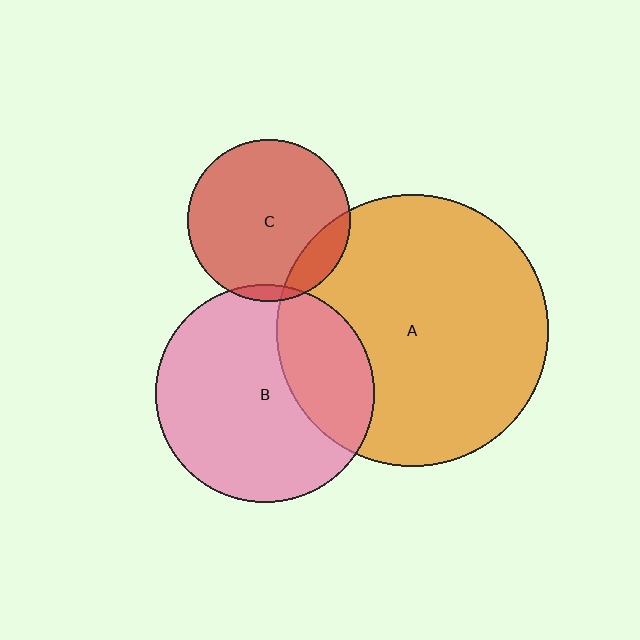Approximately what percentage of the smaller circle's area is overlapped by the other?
Approximately 30%.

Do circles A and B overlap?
Yes.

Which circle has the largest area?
Circle A (orange).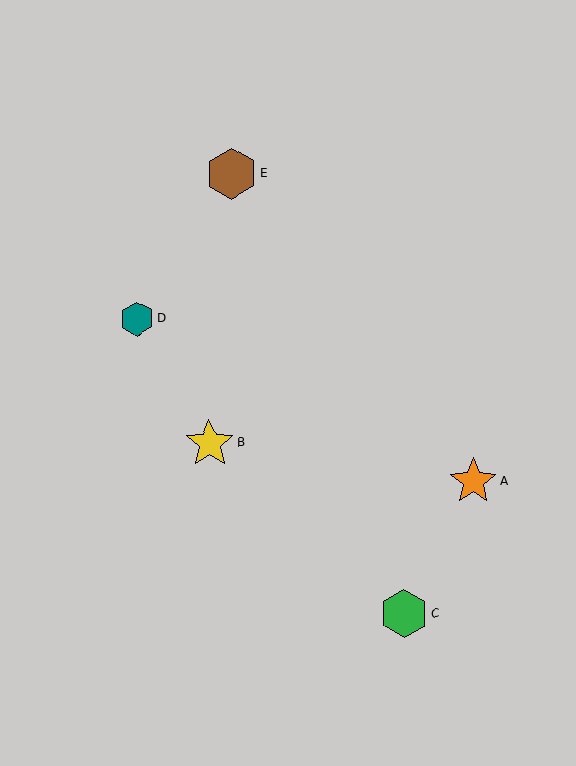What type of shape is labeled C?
Shape C is a green hexagon.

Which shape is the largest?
The brown hexagon (labeled E) is the largest.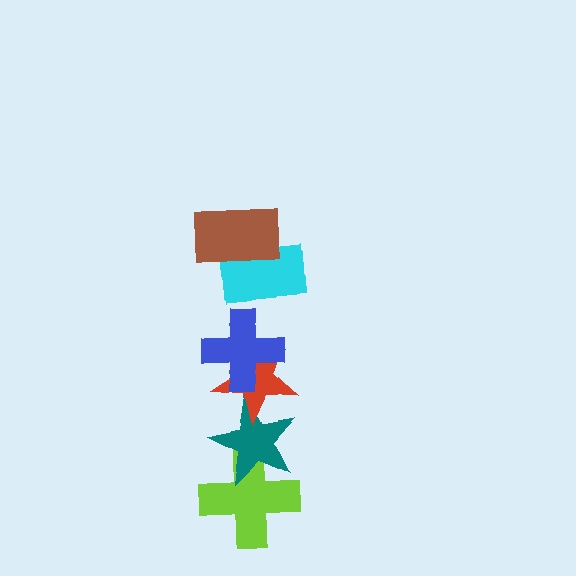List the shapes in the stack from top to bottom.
From top to bottom: the brown rectangle, the cyan rectangle, the blue cross, the red star, the teal star, the lime cross.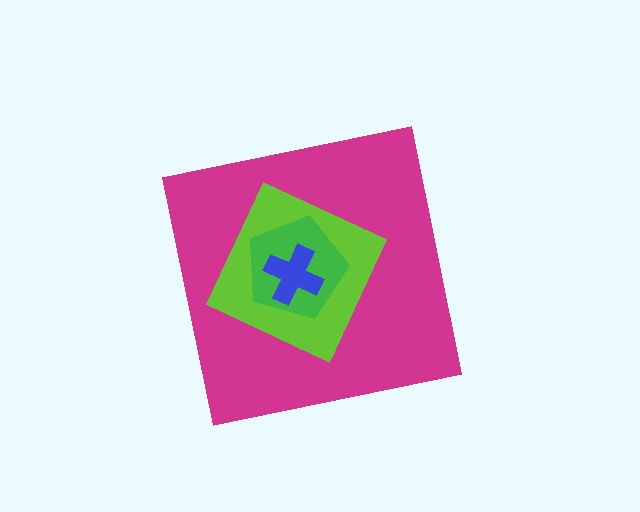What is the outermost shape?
The magenta square.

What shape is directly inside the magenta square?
The lime square.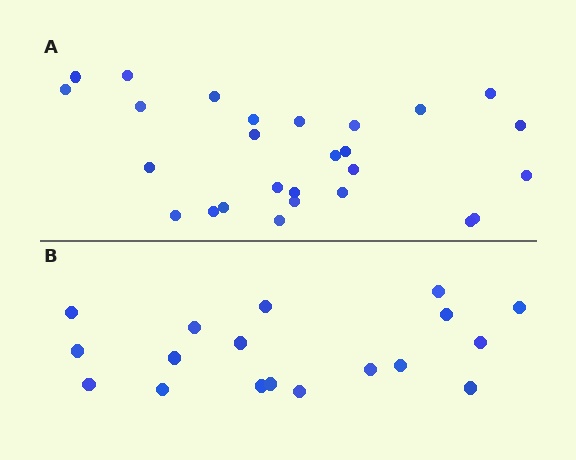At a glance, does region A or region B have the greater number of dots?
Region A (the top region) has more dots.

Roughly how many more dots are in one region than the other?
Region A has roughly 8 or so more dots than region B.